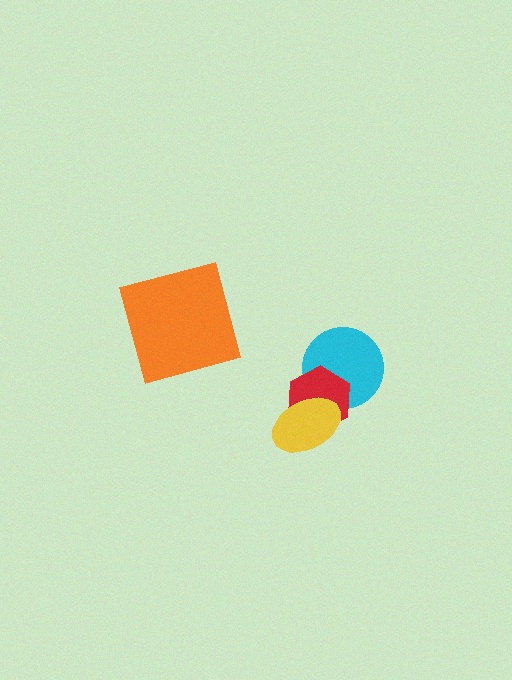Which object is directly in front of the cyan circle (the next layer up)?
The red hexagon is directly in front of the cyan circle.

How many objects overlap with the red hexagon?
2 objects overlap with the red hexagon.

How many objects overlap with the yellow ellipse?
2 objects overlap with the yellow ellipse.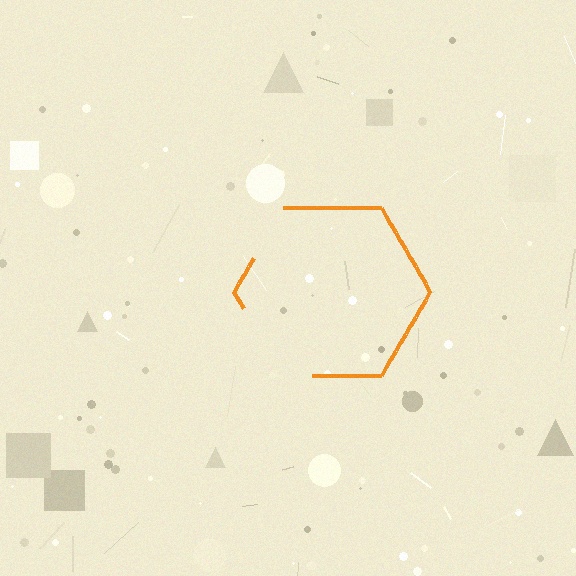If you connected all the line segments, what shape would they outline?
They would outline a hexagon.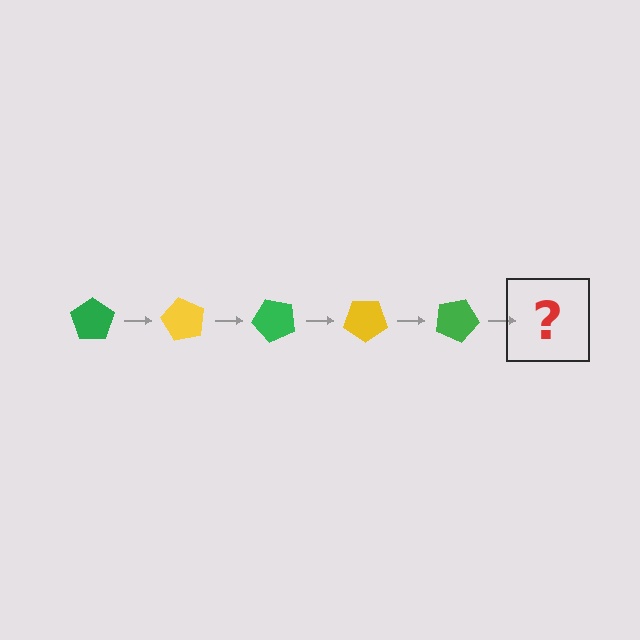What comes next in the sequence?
The next element should be a yellow pentagon, rotated 300 degrees from the start.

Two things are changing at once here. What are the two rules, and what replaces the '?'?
The two rules are that it rotates 60 degrees each step and the color cycles through green and yellow. The '?' should be a yellow pentagon, rotated 300 degrees from the start.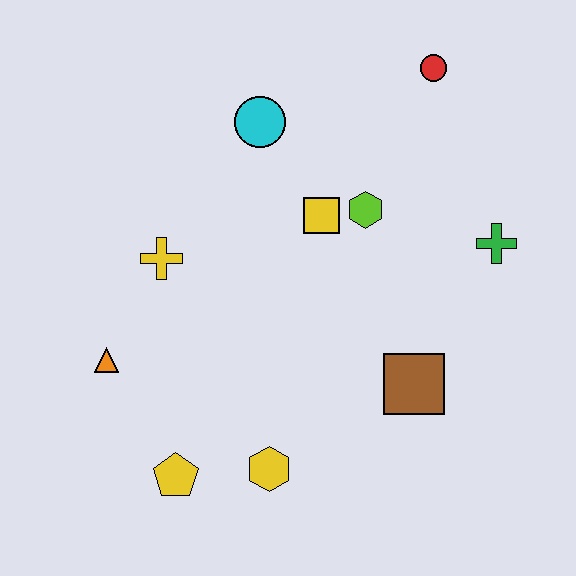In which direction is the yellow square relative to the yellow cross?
The yellow square is to the right of the yellow cross.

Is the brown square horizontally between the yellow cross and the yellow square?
No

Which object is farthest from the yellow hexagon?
The red circle is farthest from the yellow hexagon.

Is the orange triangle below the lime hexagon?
Yes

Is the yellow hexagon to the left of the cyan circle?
No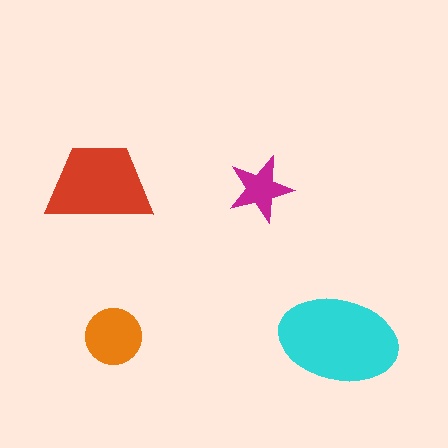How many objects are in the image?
There are 4 objects in the image.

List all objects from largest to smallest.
The cyan ellipse, the red trapezoid, the orange circle, the magenta star.